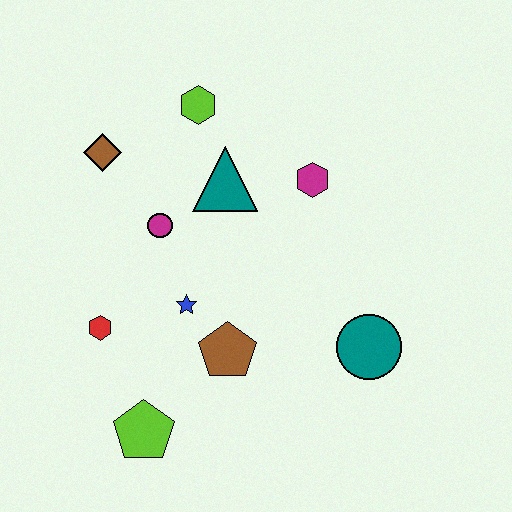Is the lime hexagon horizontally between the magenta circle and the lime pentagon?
No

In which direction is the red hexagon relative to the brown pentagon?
The red hexagon is to the left of the brown pentagon.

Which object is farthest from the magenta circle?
The teal circle is farthest from the magenta circle.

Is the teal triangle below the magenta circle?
No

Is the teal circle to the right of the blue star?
Yes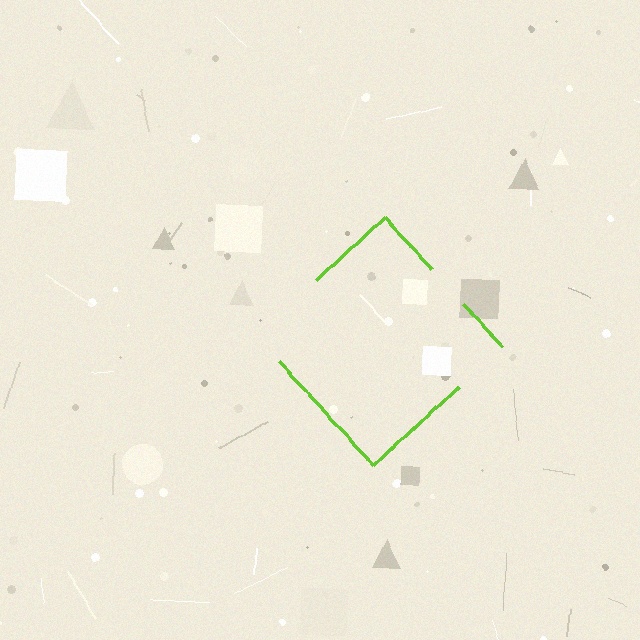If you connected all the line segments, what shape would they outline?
They would outline a diamond.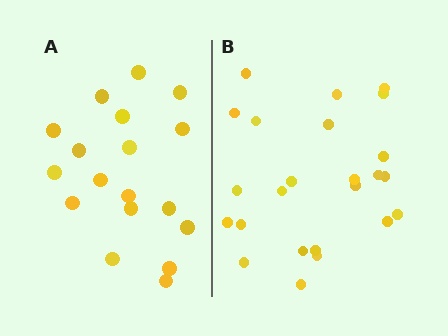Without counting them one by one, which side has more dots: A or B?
Region B (the right region) has more dots.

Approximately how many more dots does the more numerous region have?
Region B has about 6 more dots than region A.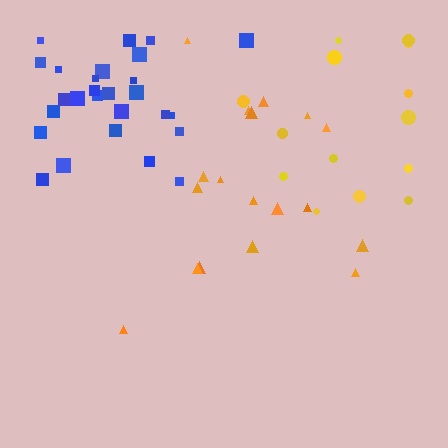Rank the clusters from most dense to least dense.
blue, orange, yellow.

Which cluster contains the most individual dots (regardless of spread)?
Blue (28).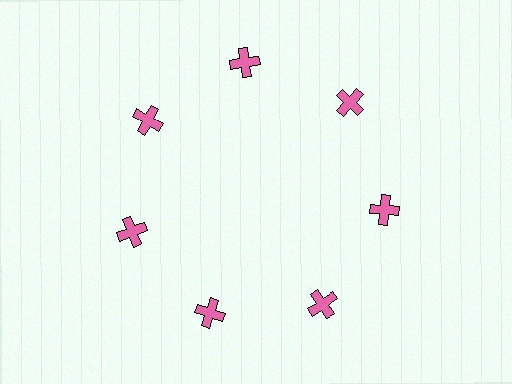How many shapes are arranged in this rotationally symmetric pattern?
There are 7 shapes, arranged in 7 groups of 1.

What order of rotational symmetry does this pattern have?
This pattern has 7-fold rotational symmetry.